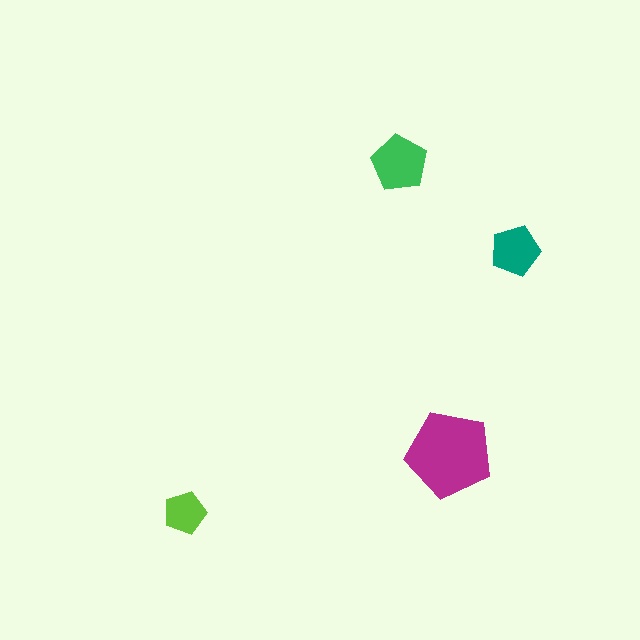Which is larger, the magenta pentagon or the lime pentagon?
The magenta one.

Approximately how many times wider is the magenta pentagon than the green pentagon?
About 1.5 times wider.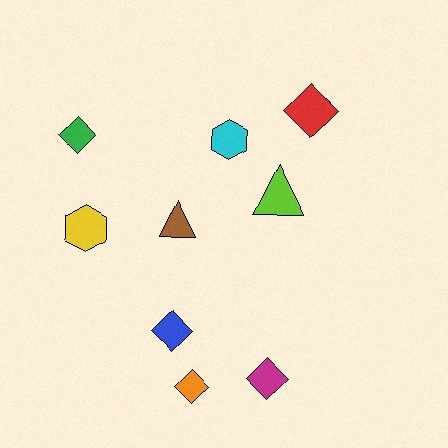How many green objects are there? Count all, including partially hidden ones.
There is 1 green object.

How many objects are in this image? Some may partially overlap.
There are 9 objects.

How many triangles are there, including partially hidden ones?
There are 2 triangles.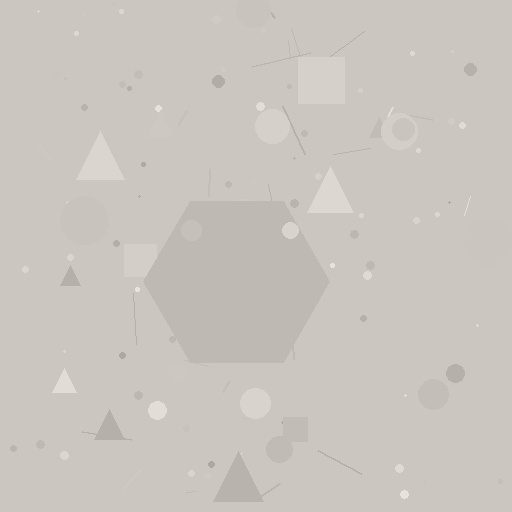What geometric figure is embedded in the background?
A hexagon is embedded in the background.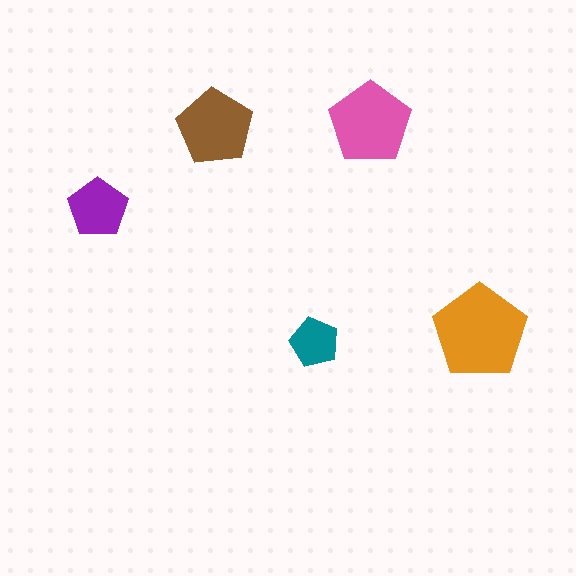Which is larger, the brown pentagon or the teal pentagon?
The brown one.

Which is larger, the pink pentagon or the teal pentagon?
The pink one.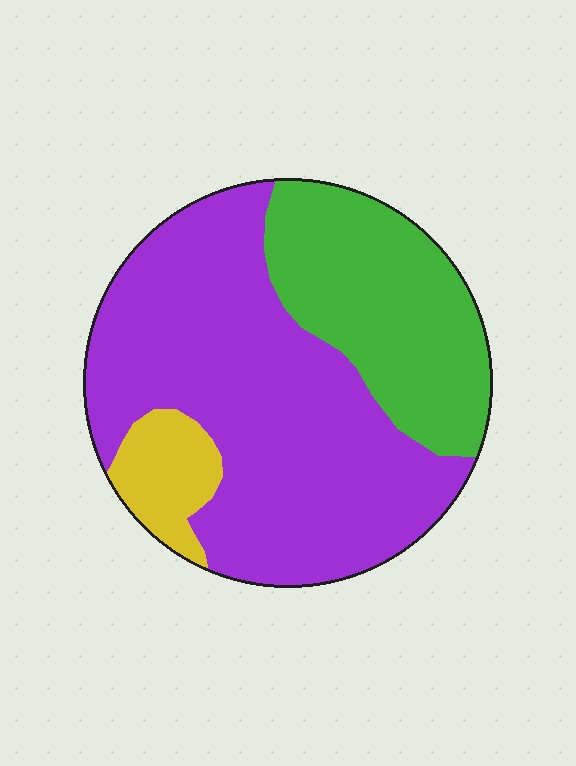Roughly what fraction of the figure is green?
Green takes up about one third (1/3) of the figure.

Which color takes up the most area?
Purple, at roughly 60%.